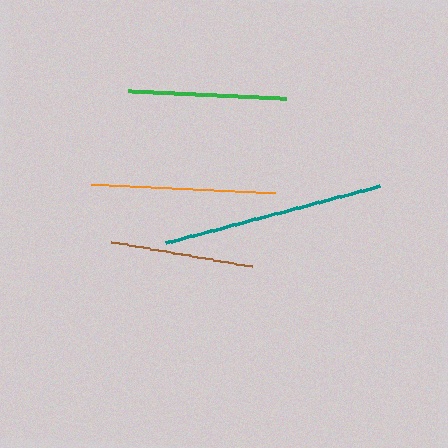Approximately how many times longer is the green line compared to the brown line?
The green line is approximately 1.1 times the length of the brown line.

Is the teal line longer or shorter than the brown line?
The teal line is longer than the brown line.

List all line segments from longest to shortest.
From longest to shortest: teal, orange, green, brown.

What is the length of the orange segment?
The orange segment is approximately 184 pixels long.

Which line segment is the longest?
The teal line is the longest at approximately 221 pixels.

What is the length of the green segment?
The green segment is approximately 158 pixels long.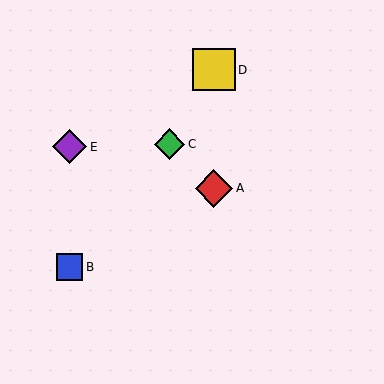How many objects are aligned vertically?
2 objects (A, D) are aligned vertically.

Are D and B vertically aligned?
No, D is at x≈214 and B is at x≈69.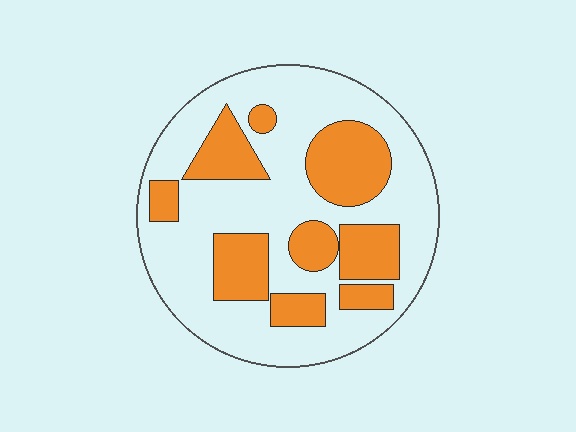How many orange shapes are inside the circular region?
9.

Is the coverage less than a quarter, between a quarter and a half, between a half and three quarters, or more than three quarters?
Between a quarter and a half.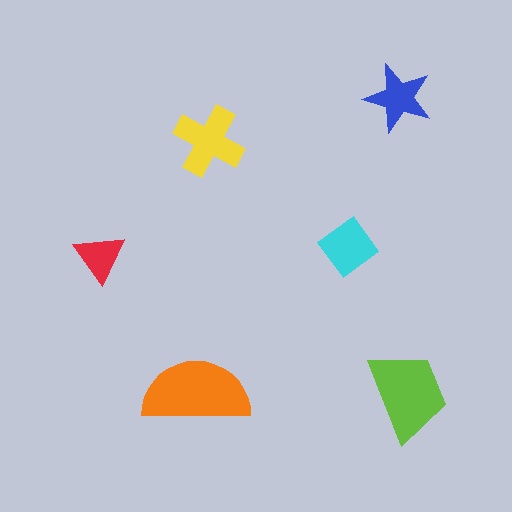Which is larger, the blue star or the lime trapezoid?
The lime trapezoid.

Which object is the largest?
The orange semicircle.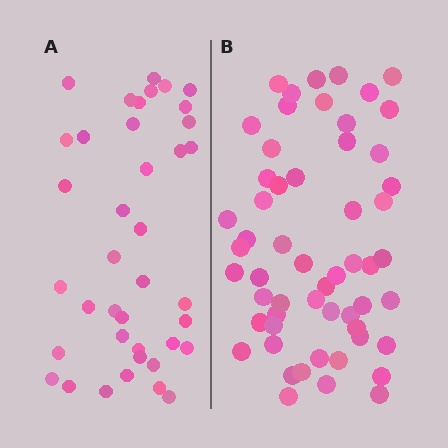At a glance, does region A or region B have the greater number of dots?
Region B (the right region) has more dots.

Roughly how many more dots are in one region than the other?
Region B has approximately 15 more dots than region A.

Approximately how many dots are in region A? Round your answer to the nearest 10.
About 40 dots. (The exact count is 39, which rounds to 40.)